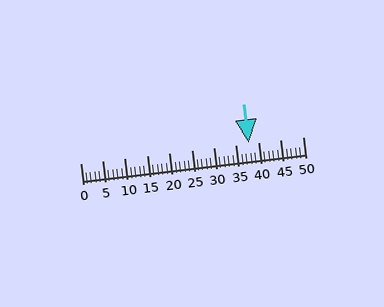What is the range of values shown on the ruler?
The ruler shows values from 0 to 50.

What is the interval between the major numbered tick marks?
The major tick marks are spaced 5 units apart.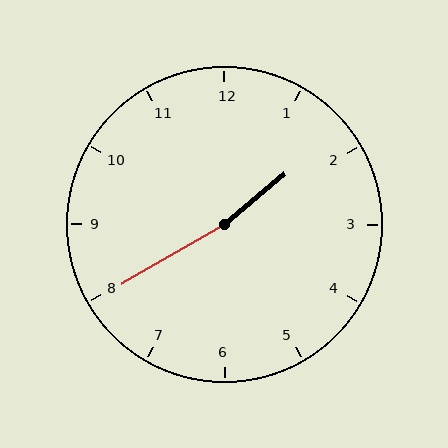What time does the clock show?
1:40.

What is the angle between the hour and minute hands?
Approximately 170 degrees.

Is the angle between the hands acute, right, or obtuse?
It is obtuse.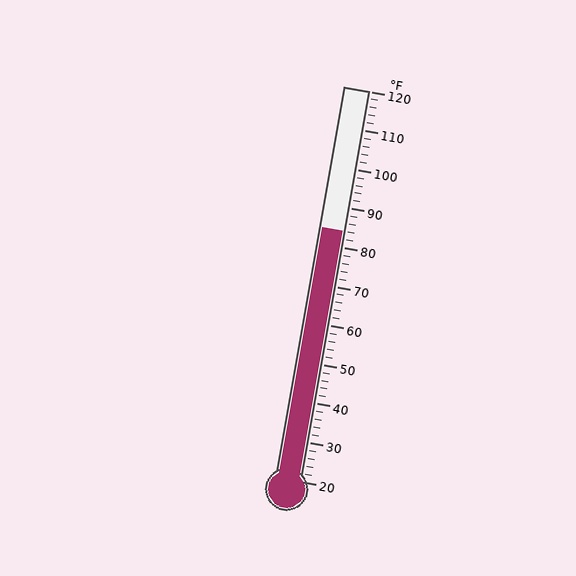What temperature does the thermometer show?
The thermometer shows approximately 84°F.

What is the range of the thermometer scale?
The thermometer scale ranges from 20°F to 120°F.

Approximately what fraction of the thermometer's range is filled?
The thermometer is filled to approximately 65% of its range.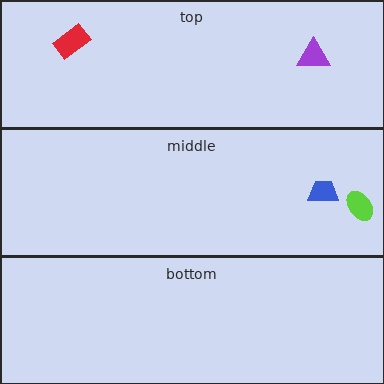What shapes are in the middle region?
The lime ellipse, the blue trapezoid.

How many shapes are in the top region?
2.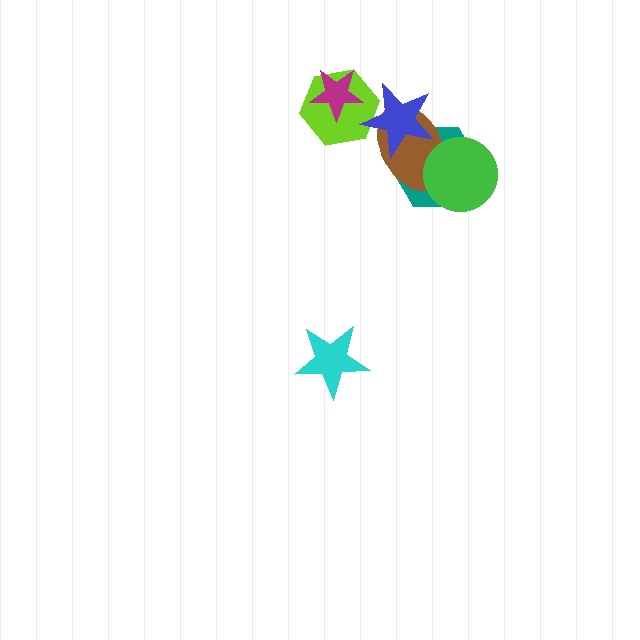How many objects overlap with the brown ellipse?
3 objects overlap with the brown ellipse.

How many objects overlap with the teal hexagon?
3 objects overlap with the teal hexagon.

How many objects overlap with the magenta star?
1 object overlaps with the magenta star.